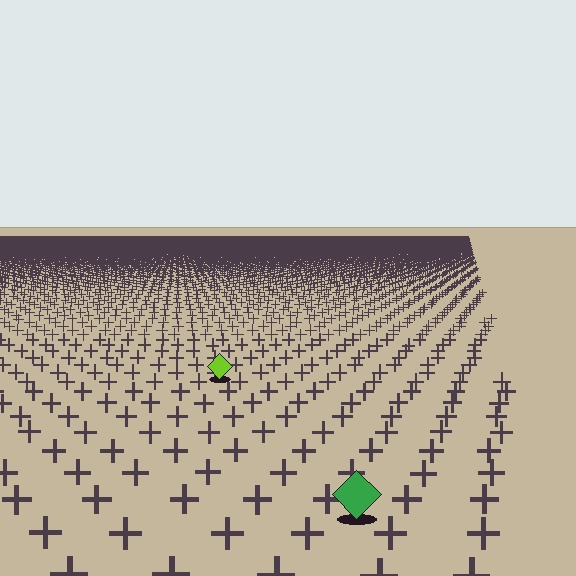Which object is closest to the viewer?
The green diamond is closest. The texture marks near it are larger and more spread out.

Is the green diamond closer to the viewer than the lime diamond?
Yes. The green diamond is closer — you can tell from the texture gradient: the ground texture is coarser near it.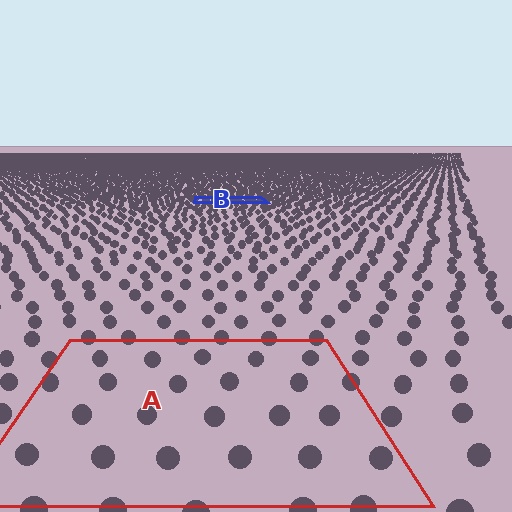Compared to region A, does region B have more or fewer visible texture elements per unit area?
Region B has more texture elements per unit area — they are packed more densely because it is farther away.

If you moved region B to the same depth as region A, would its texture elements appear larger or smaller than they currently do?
They would appear larger. At a closer depth, the same texture elements are projected at a bigger on-screen size.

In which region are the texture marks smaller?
The texture marks are smaller in region B, because it is farther away.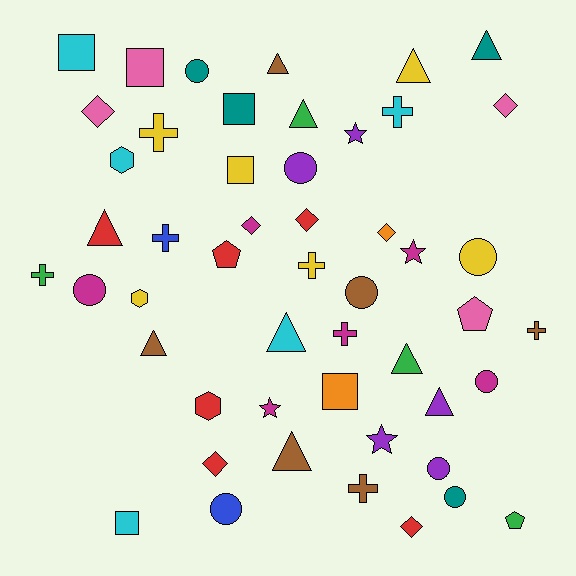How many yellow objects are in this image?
There are 6 yellow objects.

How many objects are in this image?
There are 50 objects.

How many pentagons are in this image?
There are 3 pentagons.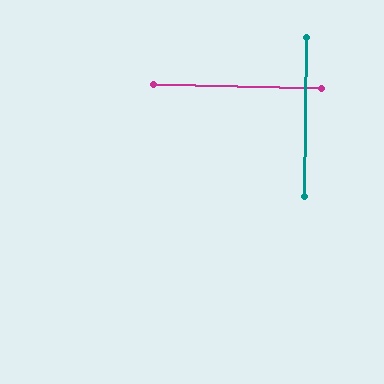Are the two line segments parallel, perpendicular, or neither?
Perpendicular — they meet at approximately 89°.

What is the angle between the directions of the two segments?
Approximately 89 degrees.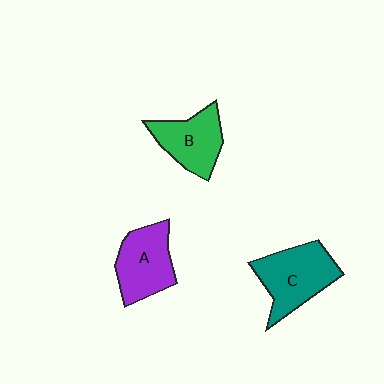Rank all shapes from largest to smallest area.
From largest to smallest: C (teal), A (purple), B (green).